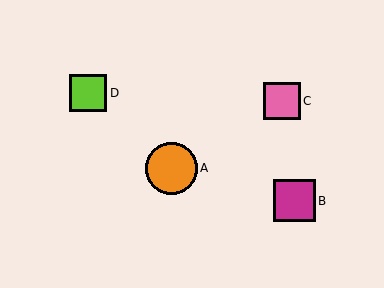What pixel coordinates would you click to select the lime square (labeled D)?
Click at (88, 93) to select the lime square D.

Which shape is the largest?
The orange circle (labeled A) is the largest.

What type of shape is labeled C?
Shape C is a pink square.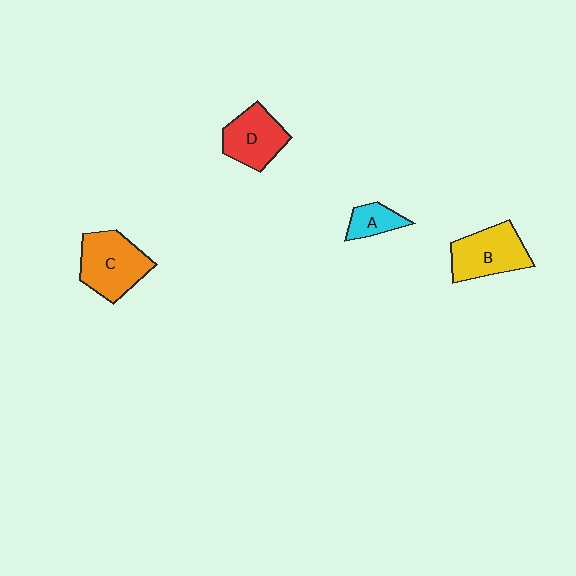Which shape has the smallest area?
Shape A (cyan).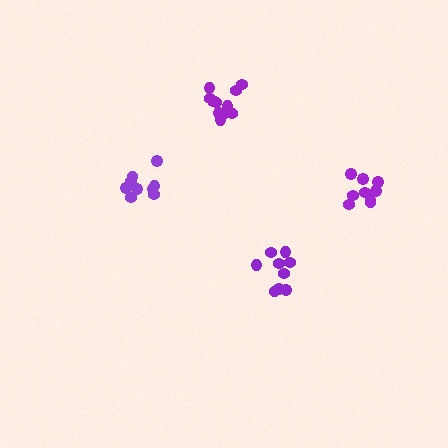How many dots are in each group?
Group 1: 12 dots, Group 2: 9 dots, Group 3: 9 dots, Group 4: 9 dots (39 total).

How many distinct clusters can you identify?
There are 4 distinct clusters.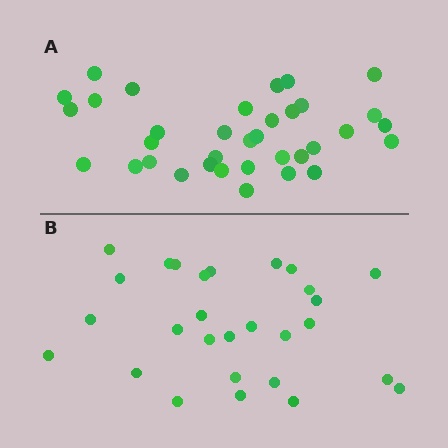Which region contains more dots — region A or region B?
Region A (the top region) has more dots.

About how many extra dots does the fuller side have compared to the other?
Region A has roughly 8 or so more dots than region B.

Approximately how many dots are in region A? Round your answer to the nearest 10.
About 40 dots. (The exact count is 35, which rounds to 40.)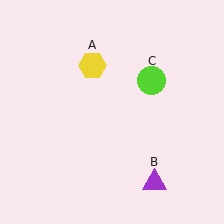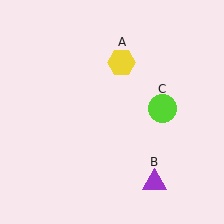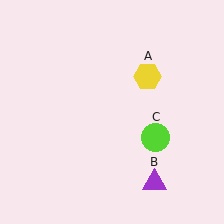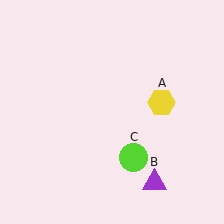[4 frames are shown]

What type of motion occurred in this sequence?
The yellow hexagon (object A), lime circle (object C) rotated clockwise around the center of the scene.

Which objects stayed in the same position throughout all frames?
Purple triangle (object B) remained stationary.